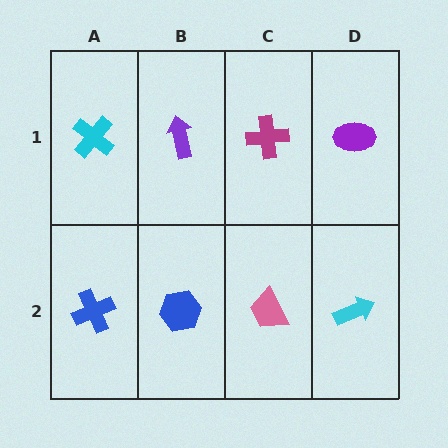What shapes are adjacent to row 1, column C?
A pink trapezoid (row 2, column C), a purple arrow (row 1, column B), a purple ellipse (row 1, column D).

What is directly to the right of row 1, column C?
A purple ellipse.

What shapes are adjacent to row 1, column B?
A blue hexagon (row 2, column B), a cyan cross (row 1, column A), a magenta cross (row 1, column C).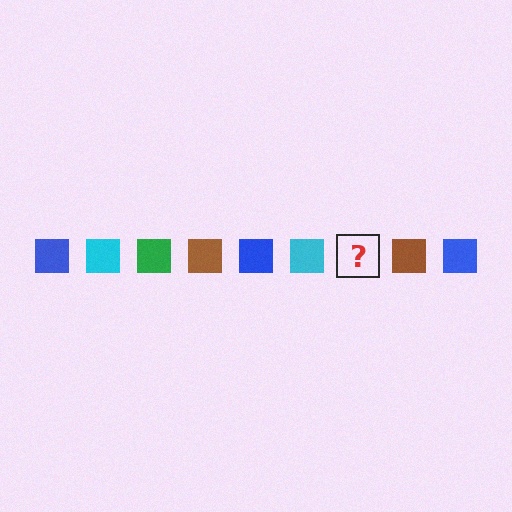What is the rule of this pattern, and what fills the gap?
The rule is that the pattern cycles through blue, cyan, green, brown squares. The gap should be filled with a green square.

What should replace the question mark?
The question mark should be replaced with a green square.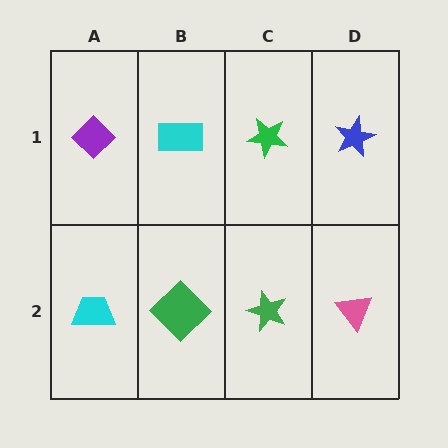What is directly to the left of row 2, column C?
A green diamond.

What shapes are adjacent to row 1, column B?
A green diamond (row 2, column B), a purple diamond (row 1, column A), a green star (row 1, column C).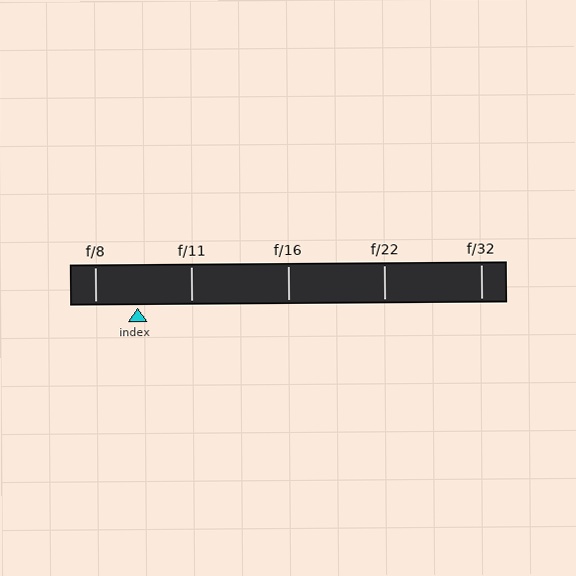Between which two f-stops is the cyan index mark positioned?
The index mark is between f/8 and f/11.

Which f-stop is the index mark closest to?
The index mark is closest to f/8.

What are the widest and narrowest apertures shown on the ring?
The widest aperture shown is f/8 and the narrowest is f/32.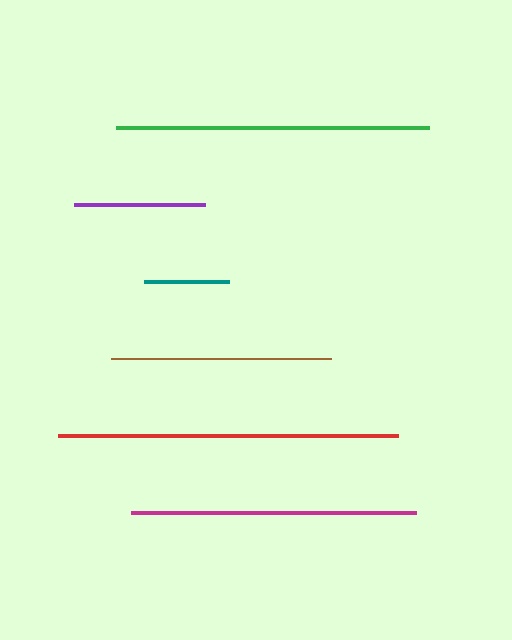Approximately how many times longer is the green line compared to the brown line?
The green line is approximately 1.4 times the length of the brown line.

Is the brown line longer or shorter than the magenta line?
The magenta line is longer than the brown line.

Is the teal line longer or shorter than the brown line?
The brown line is longer than the teal line.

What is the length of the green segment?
The green segment is approximately 313 pixels long.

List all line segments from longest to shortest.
From longest to shortest: red, green, magenta, brown, purple, teal.